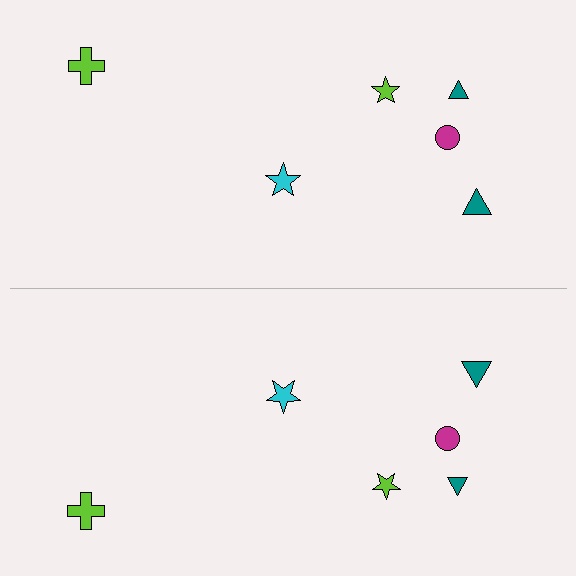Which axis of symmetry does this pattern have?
The pattern has a horizontal axis of symmetry running through the center of the image.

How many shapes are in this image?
There are 12 shapes in this image.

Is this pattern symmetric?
Yes, this pattern has bilateral (reflection) symmetry.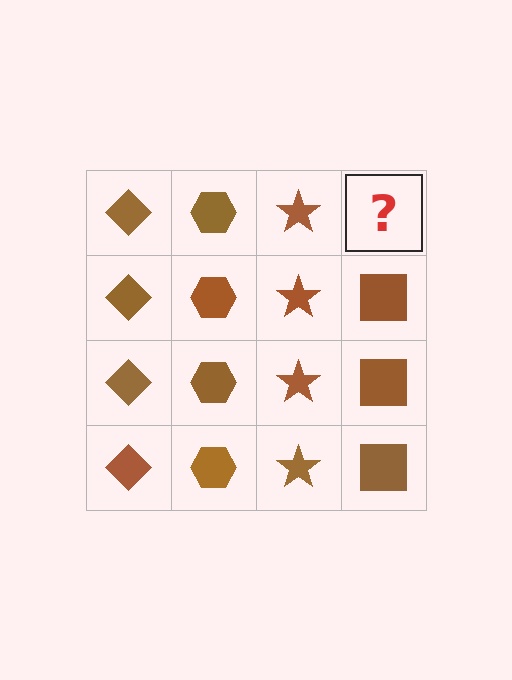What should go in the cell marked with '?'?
The missing cell should contain a brown square.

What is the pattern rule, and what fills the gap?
The rule is that each column has a consistent shape. The gap should be filled with a brown square.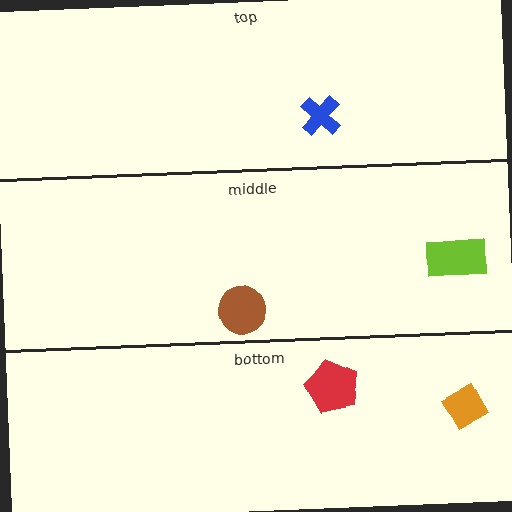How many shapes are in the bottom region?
2.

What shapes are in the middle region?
The lime rectangle, the brown circle.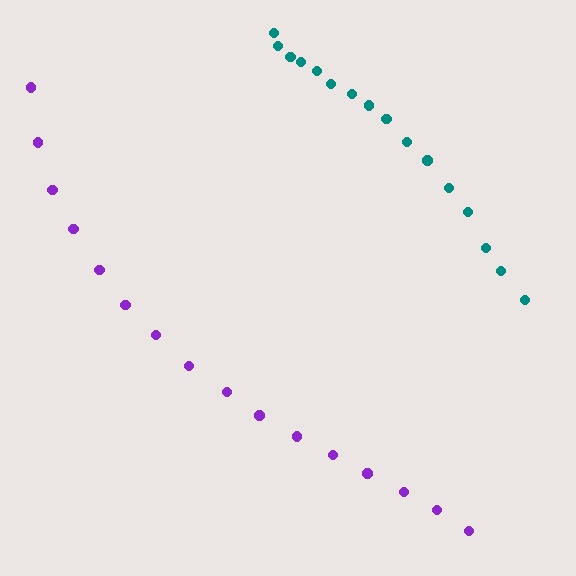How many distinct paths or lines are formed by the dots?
There are 2 distinct paths.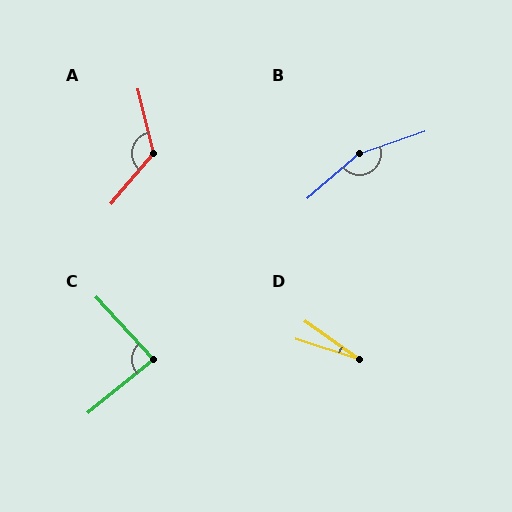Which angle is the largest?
B, at approximately 158 degrees.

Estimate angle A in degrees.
Approximately 127 degrees.